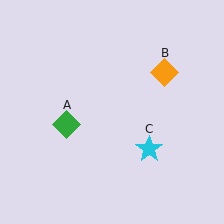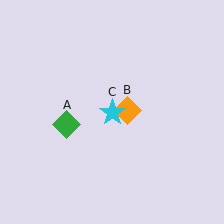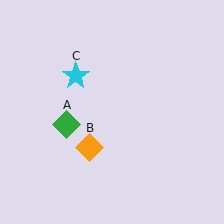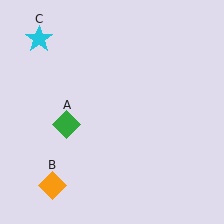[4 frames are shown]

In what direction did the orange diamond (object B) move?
The orange diamond (object B) moved down and to the left.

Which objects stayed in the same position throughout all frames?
Green diamond (object A) remained stationary.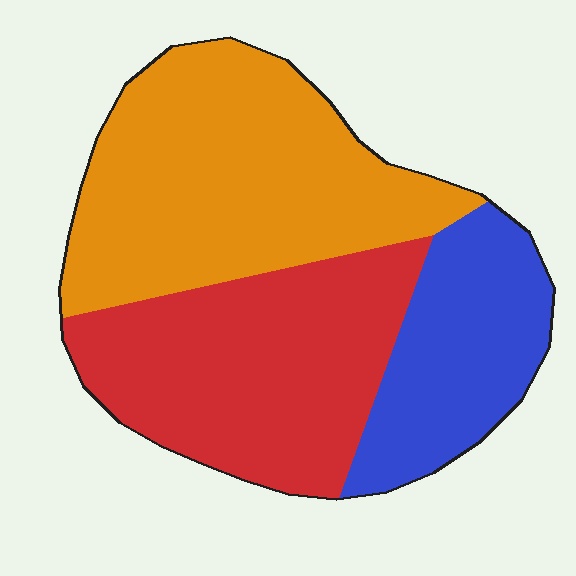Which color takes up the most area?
Orange, at roughly 40%.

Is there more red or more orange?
Orange.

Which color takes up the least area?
Blue, at roughly 20%.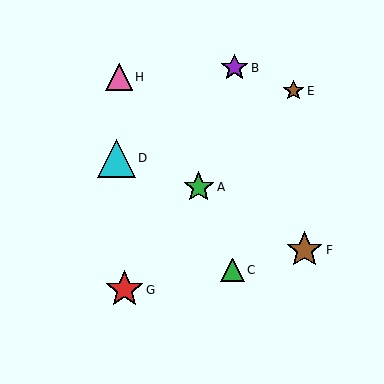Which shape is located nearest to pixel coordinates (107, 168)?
The cyan triangle (labeled D) at (116, 158) is nearest to that location.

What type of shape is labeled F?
Shape F is a brown star.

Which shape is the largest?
The cyan triangle (labeled D) is the largest.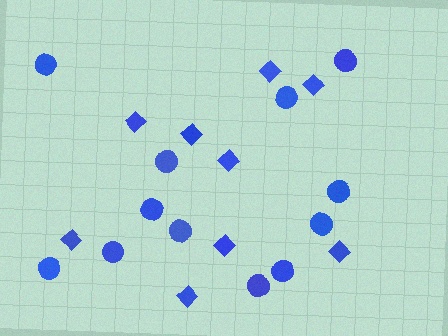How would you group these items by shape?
There are 2 groups: one group of diamonds (9) and one group of circles (12).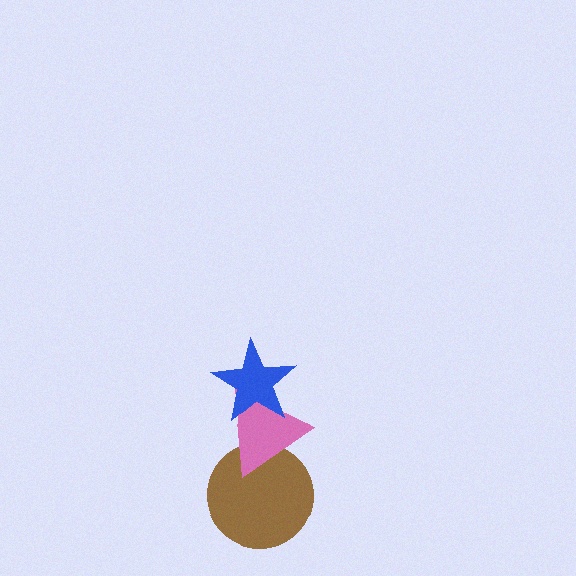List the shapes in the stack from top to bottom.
From top to bottom: the blue star, the pink triangle, the brown circle.